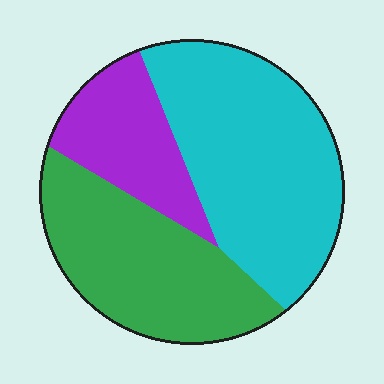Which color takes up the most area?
Cyan, at roughly 45%.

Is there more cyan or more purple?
Cyan.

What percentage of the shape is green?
Green takes up between a third and a half of the shape.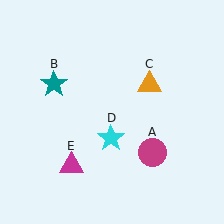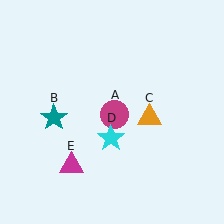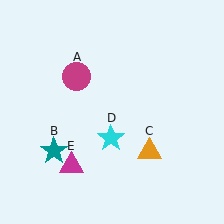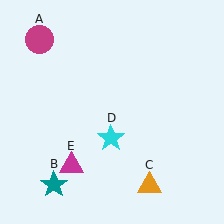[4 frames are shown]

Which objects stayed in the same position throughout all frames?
Cyan star (object D) and magenta triangle (object E) remained stationary.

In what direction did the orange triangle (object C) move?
The orange triangle (object C) moved down.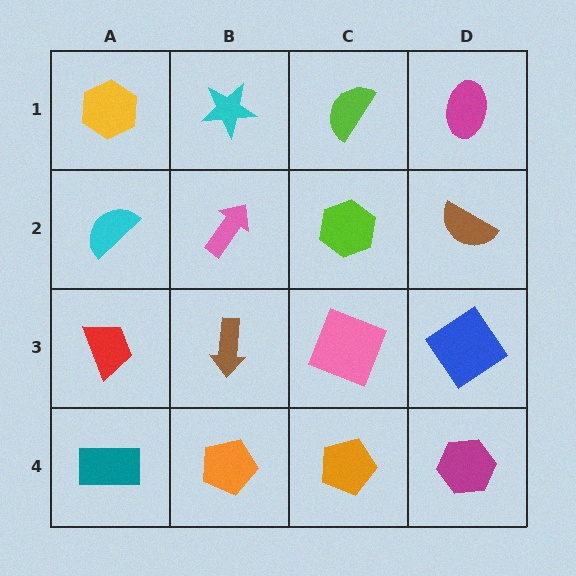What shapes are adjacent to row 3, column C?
A lime hexagon (row 2, column C), an orange pentagon (row 4, column C), a brown arrow (row 3, column B), a blue diamond (row 3, column D).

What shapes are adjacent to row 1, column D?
A brown semicircle (row 2, column D), a lime semicircle (row 1, column C).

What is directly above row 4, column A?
A red trapezoid.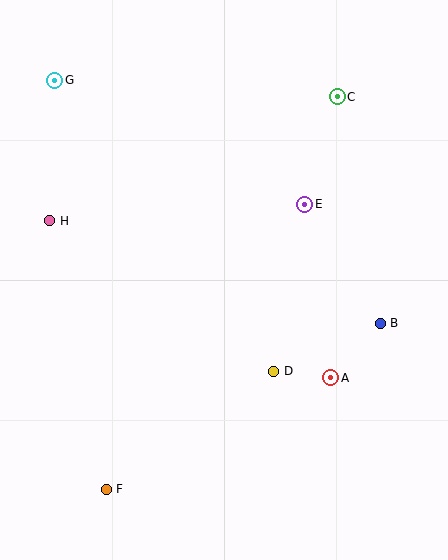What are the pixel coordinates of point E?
Point E is at (305, 204).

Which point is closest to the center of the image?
Point D at (274, 371) is closest to the center.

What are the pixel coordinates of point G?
Point G is at (55, 80).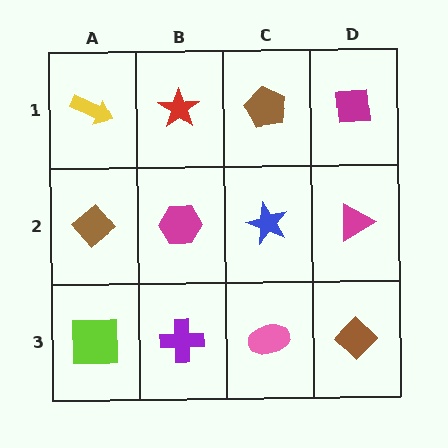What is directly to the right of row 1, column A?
A red star.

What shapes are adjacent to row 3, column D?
A magenta triangle (row 2, column D), a pink ellipse (row 3, column C).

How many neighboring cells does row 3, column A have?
2.